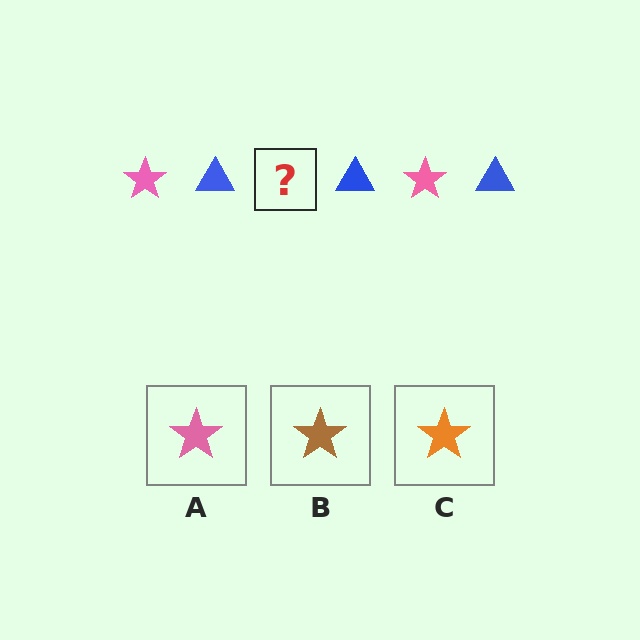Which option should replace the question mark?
Option A.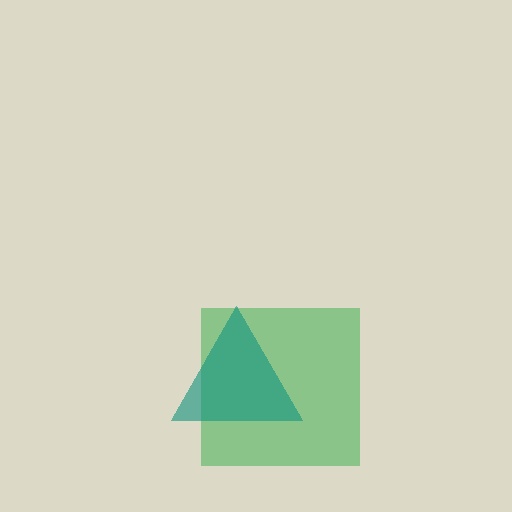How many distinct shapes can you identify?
There are 2 distinct shapes: a green square, a teal triangle.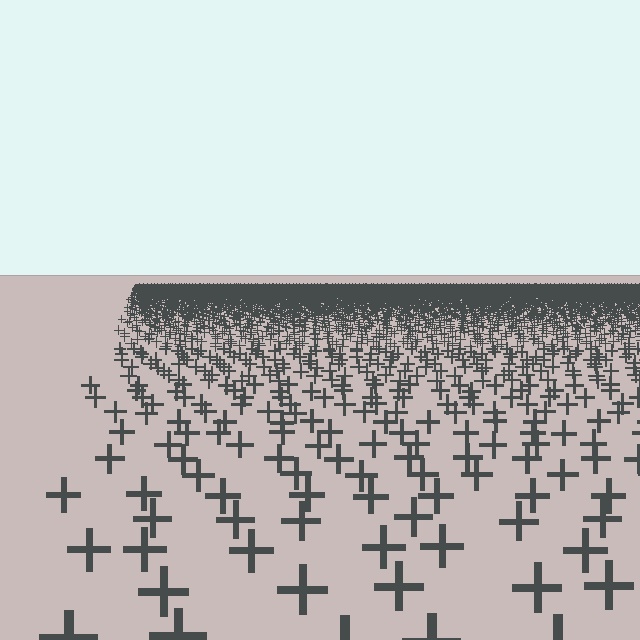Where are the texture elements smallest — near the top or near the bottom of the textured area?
Near the top.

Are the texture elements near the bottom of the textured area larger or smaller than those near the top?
Larger. Near the bottom, elements are closer to the viewer and appear at a bigger on-screen size.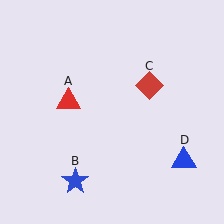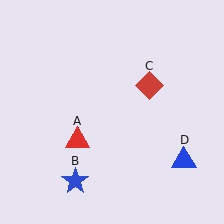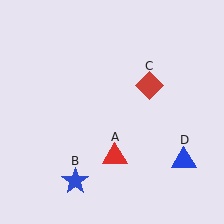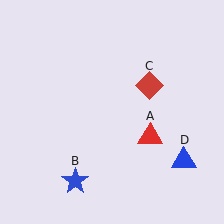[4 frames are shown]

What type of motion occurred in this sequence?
The red triangle (object A) rotated counterclockwise around the center of the scene.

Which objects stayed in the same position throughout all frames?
Blue star (object B) and red diamond (object C) and blue triangle (object D) remained stationary.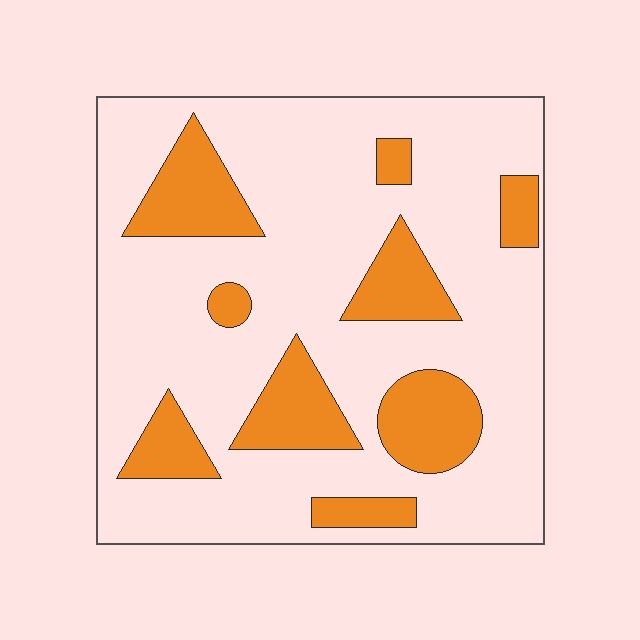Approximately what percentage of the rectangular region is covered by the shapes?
Approximately 25%.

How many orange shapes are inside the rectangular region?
9.